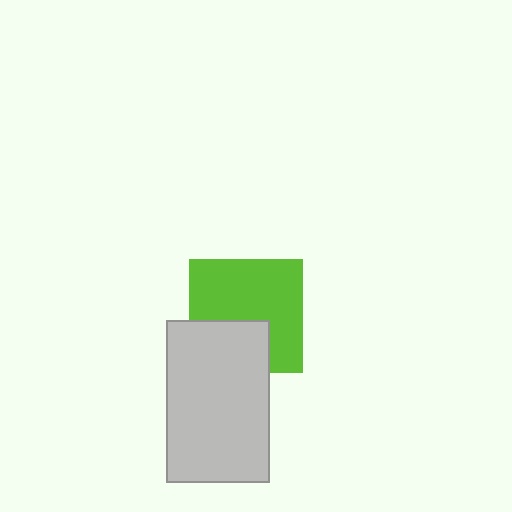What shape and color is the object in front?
The object in front is a light gray rectangle.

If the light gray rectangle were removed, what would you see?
You would see the complete lime square.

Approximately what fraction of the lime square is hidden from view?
Roughly 33% of the lime square is hidden behind the light gray rectangle.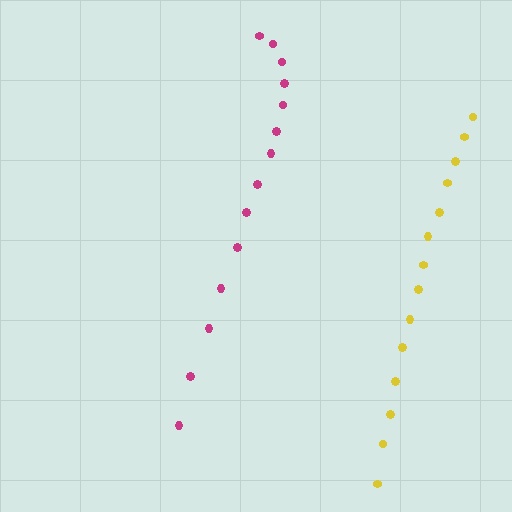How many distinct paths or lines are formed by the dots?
There are 2 distinct paths.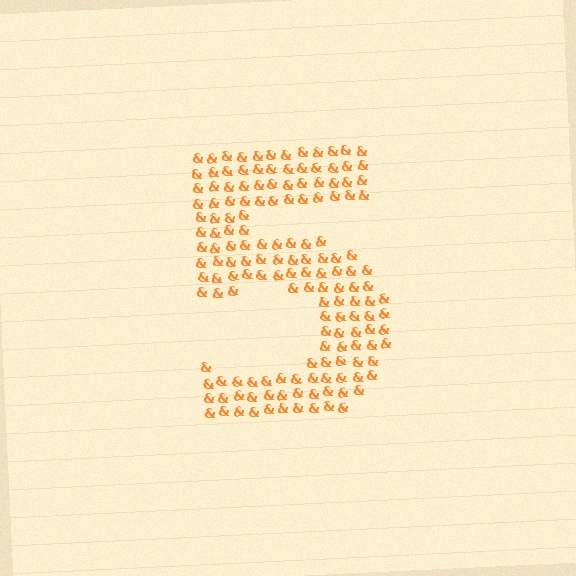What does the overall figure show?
The overall figure shows the digit 5.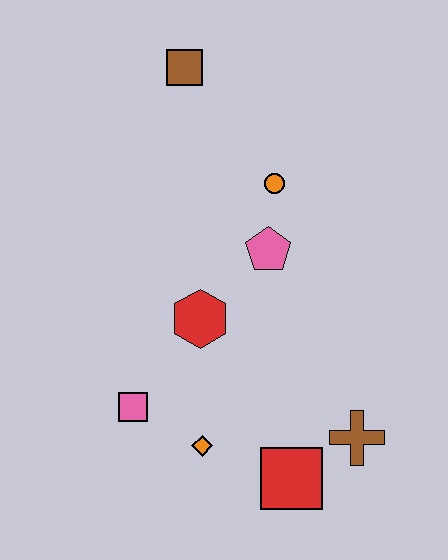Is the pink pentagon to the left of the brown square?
No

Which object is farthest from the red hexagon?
The brown square is farthest from the red hexagon.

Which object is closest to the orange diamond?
The pink square is closest to the orange diamond.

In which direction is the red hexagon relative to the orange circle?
The red hexagon is below the orange circle.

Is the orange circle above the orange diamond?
Yes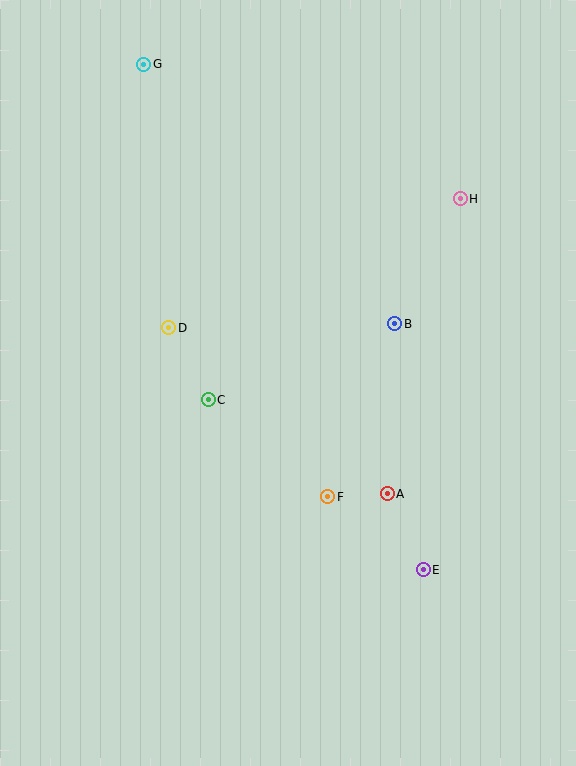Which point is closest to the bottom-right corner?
Point E is closest to the bottom-right corner.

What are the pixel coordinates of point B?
Point B is at (395, 324).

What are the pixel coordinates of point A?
Point A is at (387, 494).